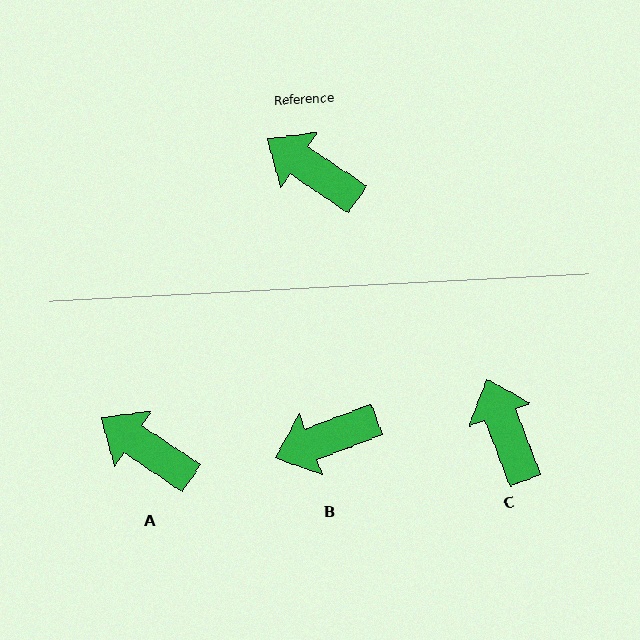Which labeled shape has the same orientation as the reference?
A.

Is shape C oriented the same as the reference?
No, it is off by about 35 degrees.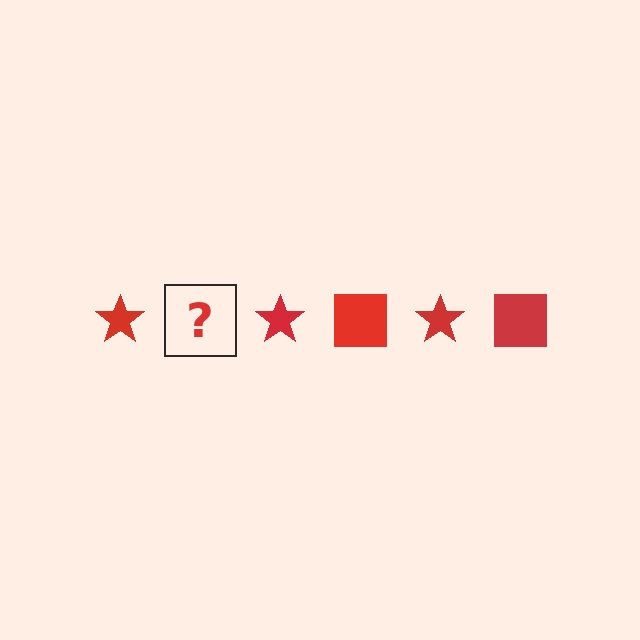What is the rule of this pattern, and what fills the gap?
The rule is that the pattern cycles through star, square shapes in red. The gap should be filled with a red square.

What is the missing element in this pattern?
The missing element is a red square.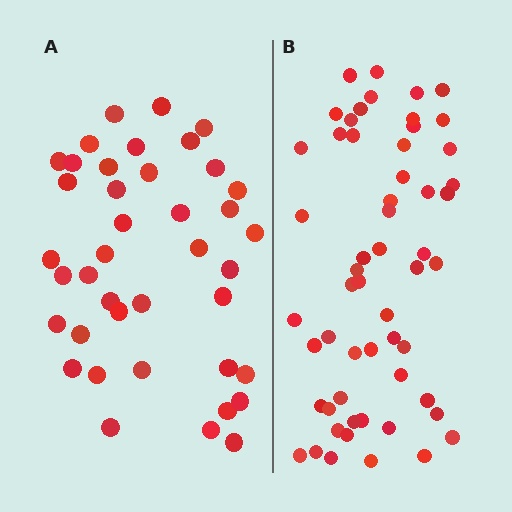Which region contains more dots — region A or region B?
Region B (the right region) has more dots.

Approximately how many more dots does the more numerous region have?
Region B has approximately 15 more dots than region A.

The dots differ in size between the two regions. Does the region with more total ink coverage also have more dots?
No. Region A has more total ink coverage because its dots are larger, but region B actually contains more individual dots. Total area can be misleading — the number of items is what matters here.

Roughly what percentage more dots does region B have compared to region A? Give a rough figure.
About 40% more.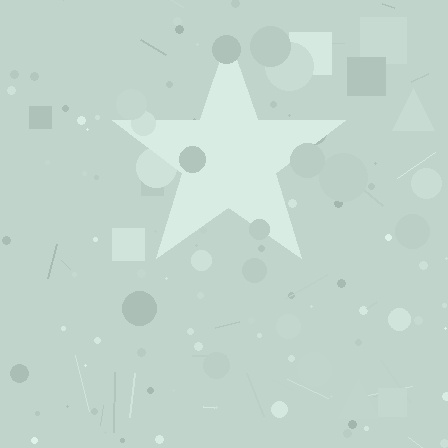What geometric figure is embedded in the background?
A star is embedded in the background.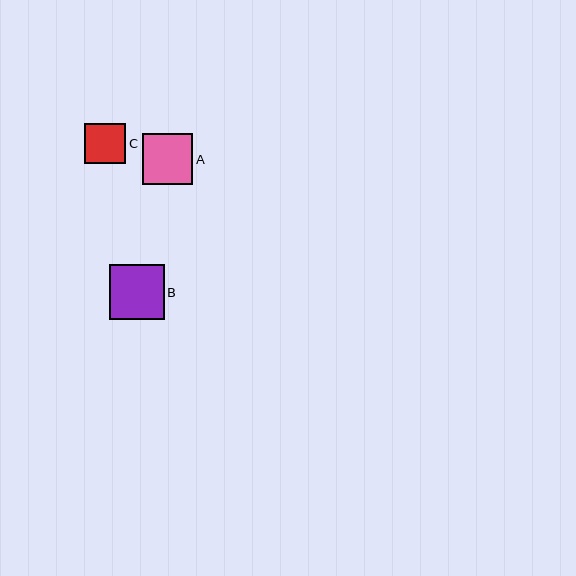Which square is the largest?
Square B is the largest with a size of approximately 55 pixels.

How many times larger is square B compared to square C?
Square B is approximately 1.4 times the size of square C.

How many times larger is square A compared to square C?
Square A is approximately 1.2 times the size of square C.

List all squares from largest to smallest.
From largest to smallest: B, A, C.